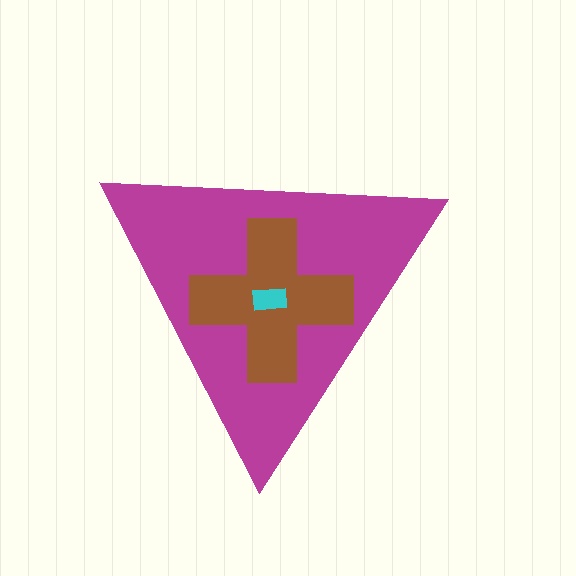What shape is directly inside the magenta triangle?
The brown cross.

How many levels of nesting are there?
3.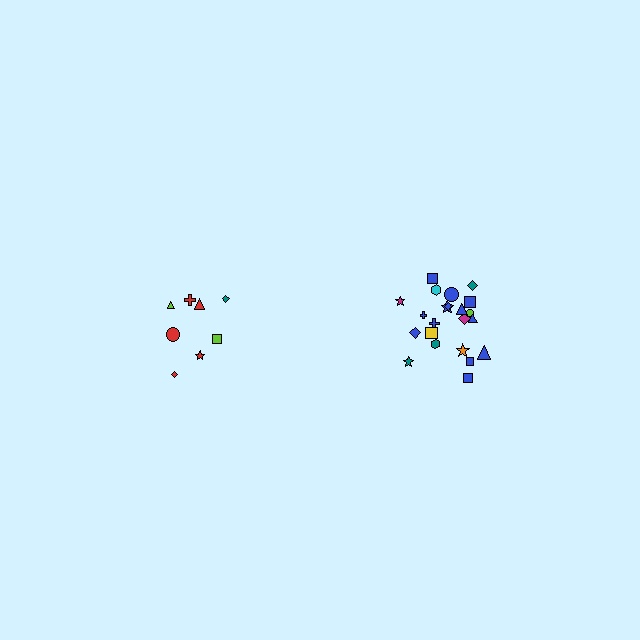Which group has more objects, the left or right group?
The right group.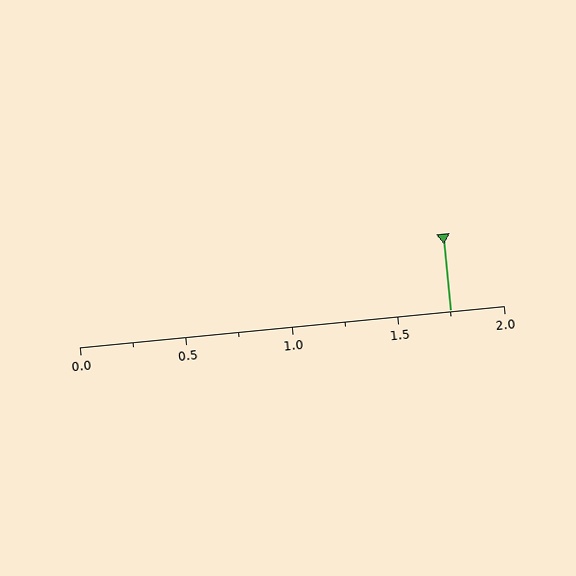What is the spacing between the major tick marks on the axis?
The major ticks are spaced 0.5 apart.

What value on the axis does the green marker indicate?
The marker indicates approximately 1.75.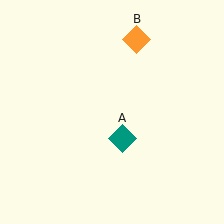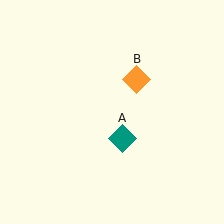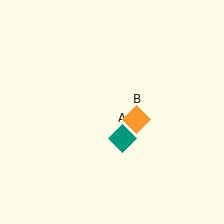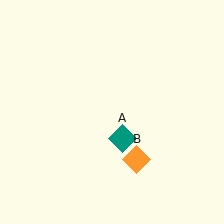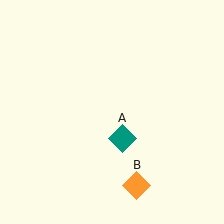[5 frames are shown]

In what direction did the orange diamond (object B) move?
The orange diamond (object B) moved down.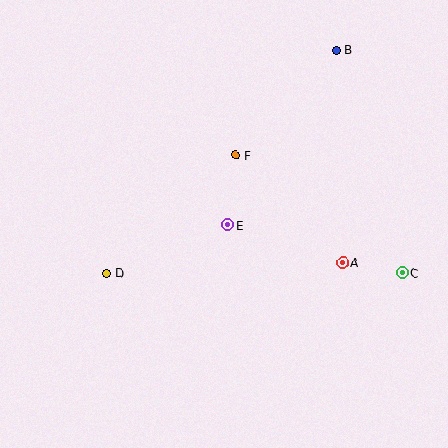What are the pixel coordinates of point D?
Point D is at (107, 273).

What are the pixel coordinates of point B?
Point B is at (336, 50).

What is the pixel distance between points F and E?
The distance between F and E is 70 pixels.